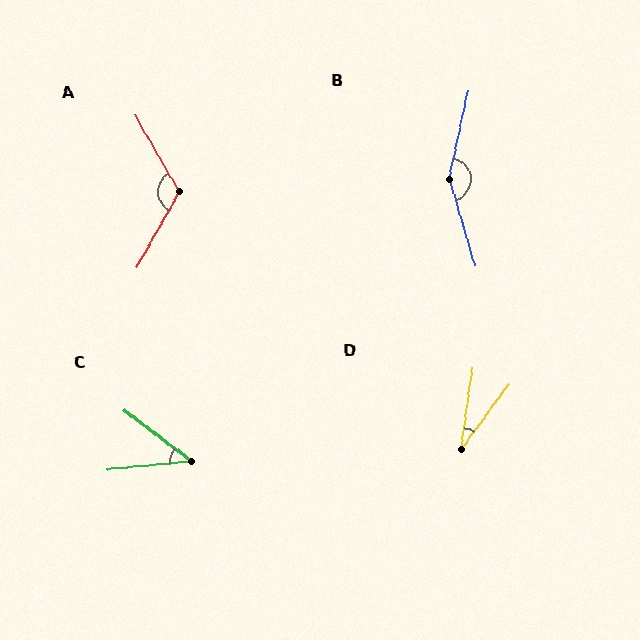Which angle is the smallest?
D, at approximately 28 degrees.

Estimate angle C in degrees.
Approximately 43 degrees.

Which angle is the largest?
B, at approximately 151 degrees.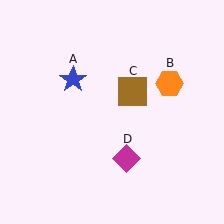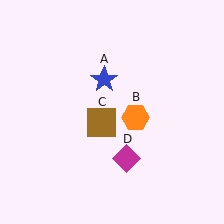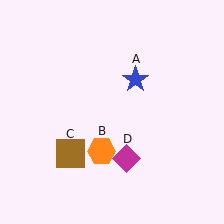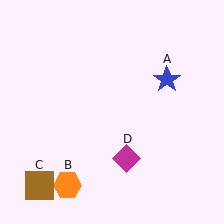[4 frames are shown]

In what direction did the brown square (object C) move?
The brown square (object C) moved down and to the left.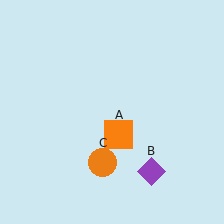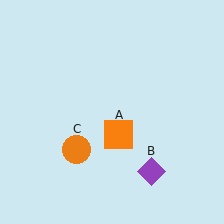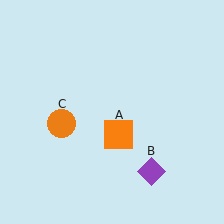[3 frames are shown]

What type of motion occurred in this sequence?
The orange circle (object C) rotated clockwise around the center of the scene.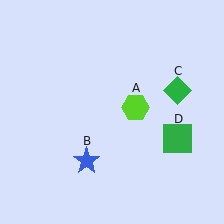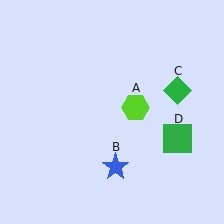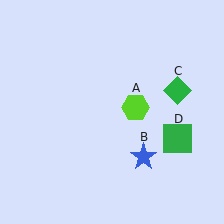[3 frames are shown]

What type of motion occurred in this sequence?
The blue star (object B) rotated counterclockwise around the center of the scene.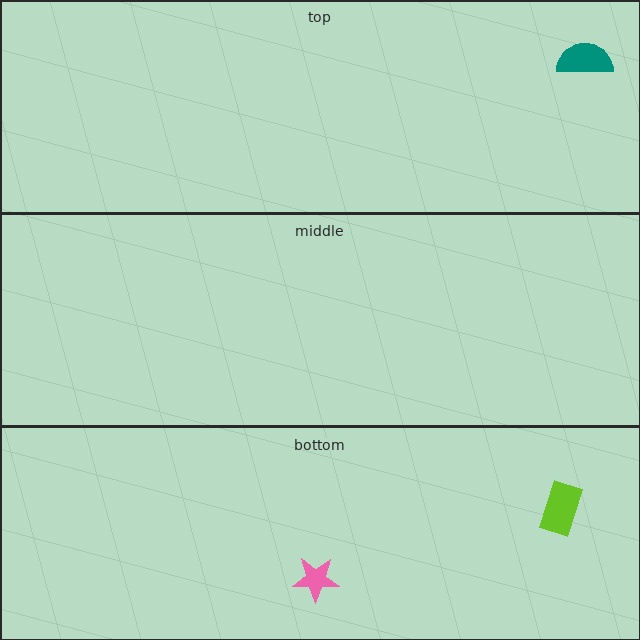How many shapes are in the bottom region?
2.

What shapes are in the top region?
The teal semicircle.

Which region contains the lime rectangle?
The bottom region.